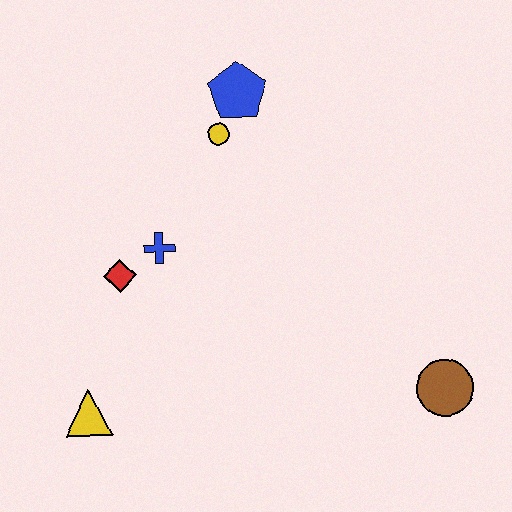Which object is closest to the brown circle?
The blue cross is closest to the brown circle.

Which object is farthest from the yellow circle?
The brown circle is farthest from the yellow circle.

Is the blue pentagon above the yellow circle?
Yes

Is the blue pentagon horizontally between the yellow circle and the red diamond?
No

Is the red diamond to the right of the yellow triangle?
Yes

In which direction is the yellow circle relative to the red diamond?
The yellow circle is above the red diamond.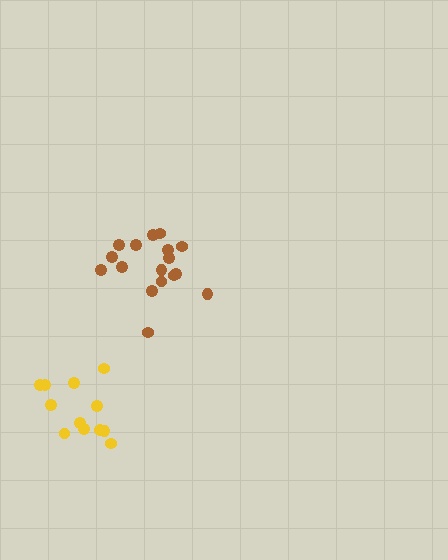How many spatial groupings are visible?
There are 2 spatial groupings.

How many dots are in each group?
Group 1: 17 dots, Group 2: 12 dots (29 total).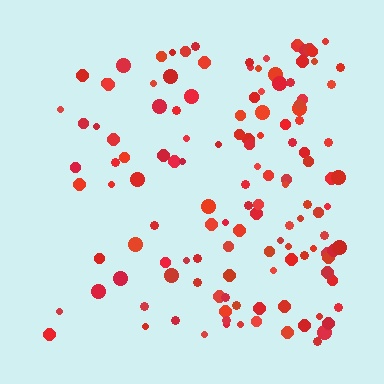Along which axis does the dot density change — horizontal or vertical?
Horizontal.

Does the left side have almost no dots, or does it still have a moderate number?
Still a moderate number, just noticeably fewer than the right.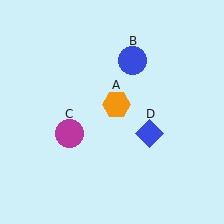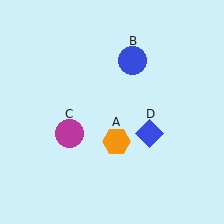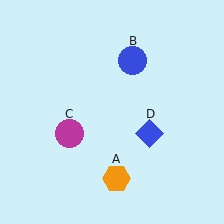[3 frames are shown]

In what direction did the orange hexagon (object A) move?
The orange hexagon (object A) moved down.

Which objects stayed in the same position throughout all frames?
Blue circle (object B) and magenta circle (object C) and blue diamond (object D) remained stationary.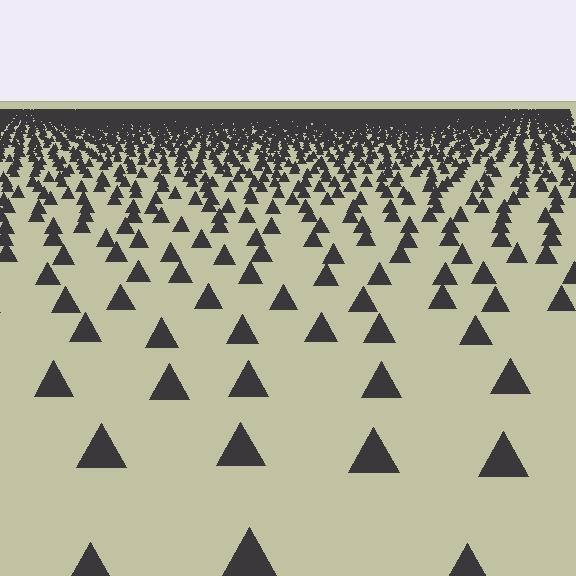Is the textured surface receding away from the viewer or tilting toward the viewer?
The surface is receding away from the viewer. Texture elements get smaller and denser toward the top.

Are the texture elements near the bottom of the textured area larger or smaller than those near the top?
Larger. Near the bottom, elements are closer to the viewer and appear at a bigger on-screen size.